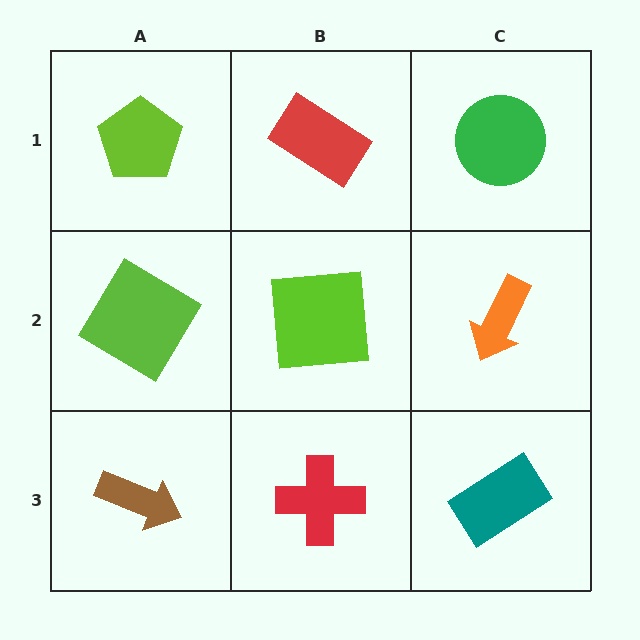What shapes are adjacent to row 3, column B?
A lime square (row 2, column B), a brown arrow (row 3, column A), a teal rectangle (row 3, column C).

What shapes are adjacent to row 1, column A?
A lime diamond (row 2, column A), a red rectangle (row 1, column B).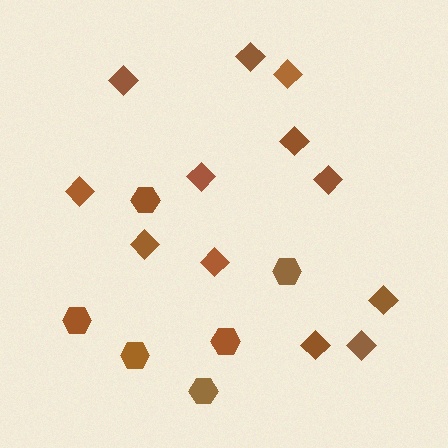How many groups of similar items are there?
There are 2 groups: one group of diamonds (12) and one group of hexagons (6).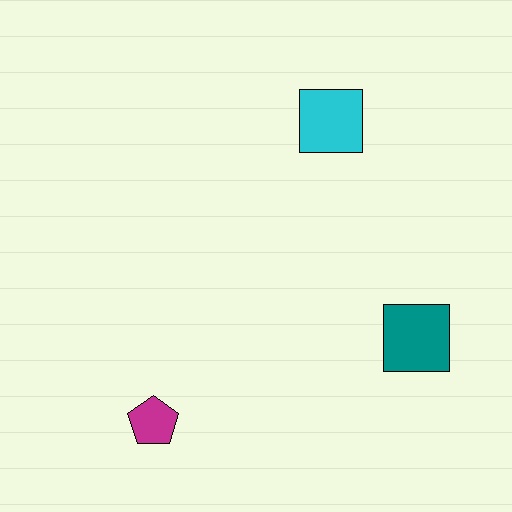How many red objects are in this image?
There are no red objects.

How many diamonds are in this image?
There are no diamonds.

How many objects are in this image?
There are 3 objects.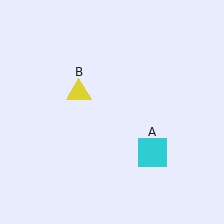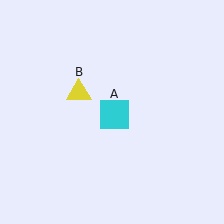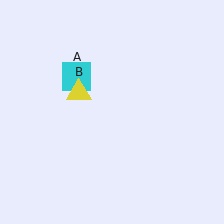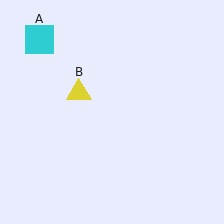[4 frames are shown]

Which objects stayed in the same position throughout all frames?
Yellow triangle (object B) remained stationary.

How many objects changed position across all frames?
1 object changed position: cyan square (object A).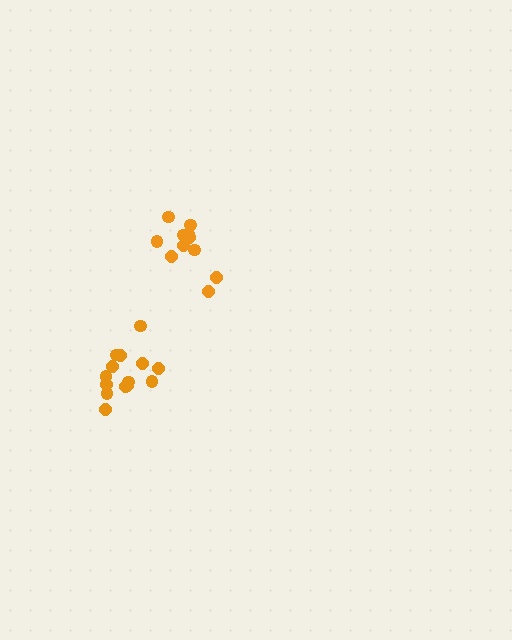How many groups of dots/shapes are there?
There are 2 groups.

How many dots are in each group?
Group 1: 11 dots, Group 2: 14 dots (25 total).